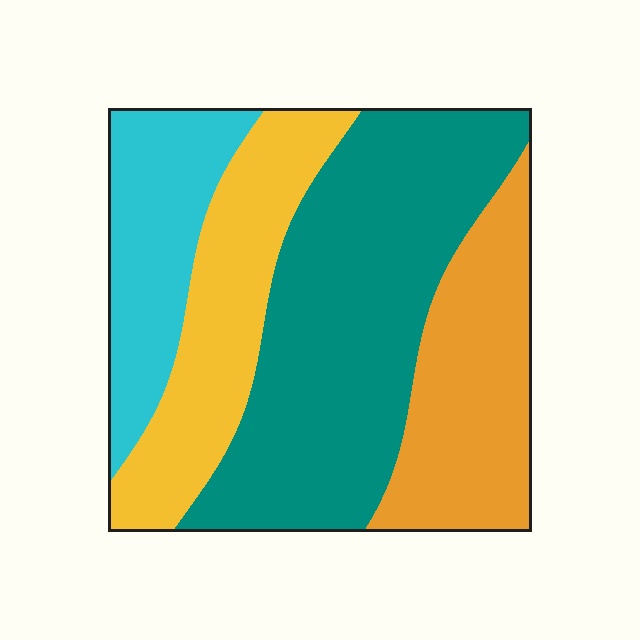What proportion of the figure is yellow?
Yellow covers 21% of the figure.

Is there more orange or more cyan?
Orange.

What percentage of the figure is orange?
Orange covers around 20% of the figure.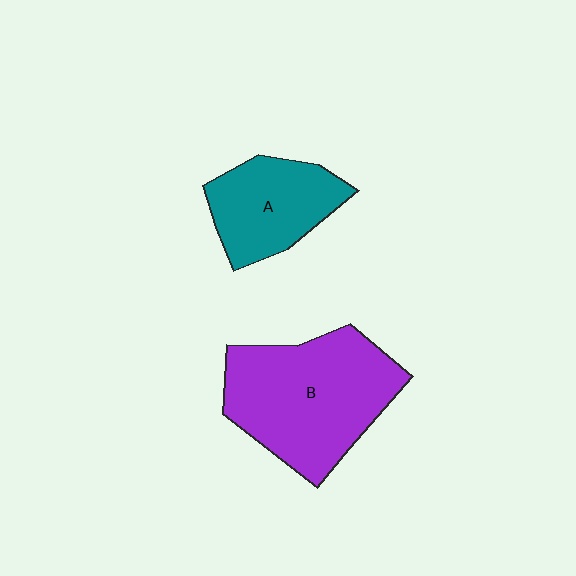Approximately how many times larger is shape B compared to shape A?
Approximately 1.7 times.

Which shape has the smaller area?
Shape A (teal).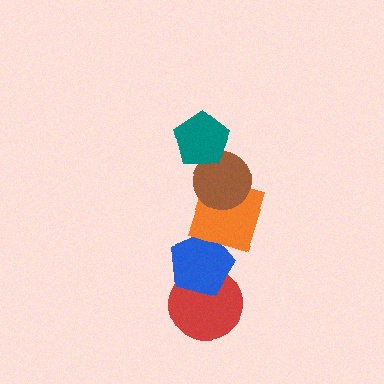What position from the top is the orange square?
The orange square is 3rd from the top.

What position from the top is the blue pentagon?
The blue pentagon is 4th from the top.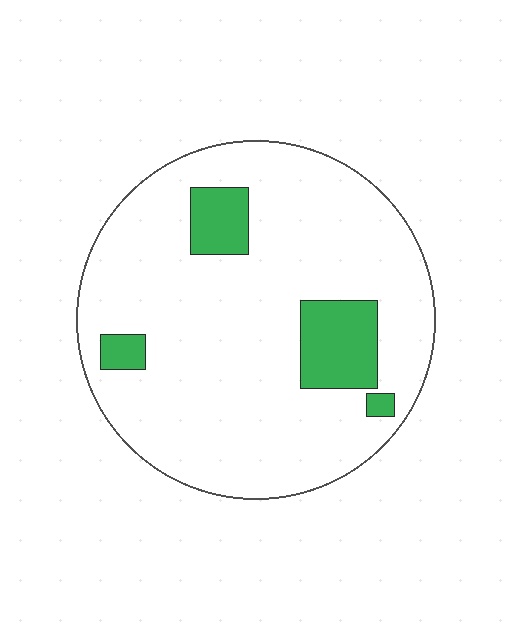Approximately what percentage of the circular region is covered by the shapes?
Approximately 15%.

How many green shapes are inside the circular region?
4.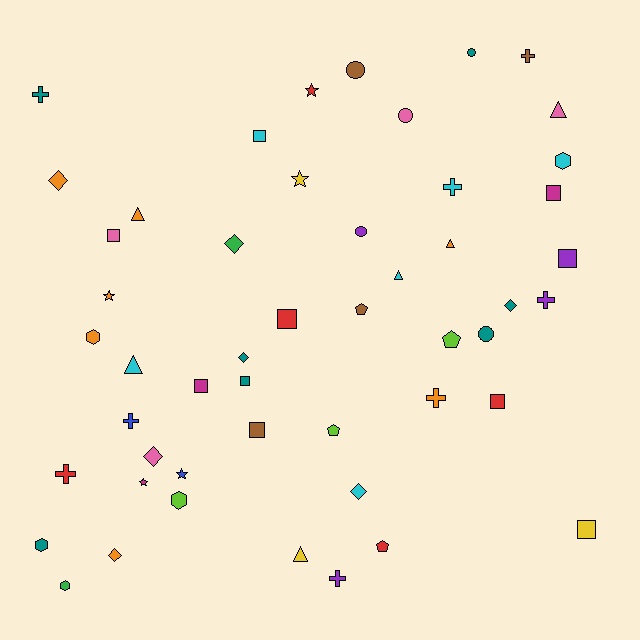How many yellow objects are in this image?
There are 3 yellow objects.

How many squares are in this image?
There are 10 squares.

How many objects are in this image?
There are 50 objects.